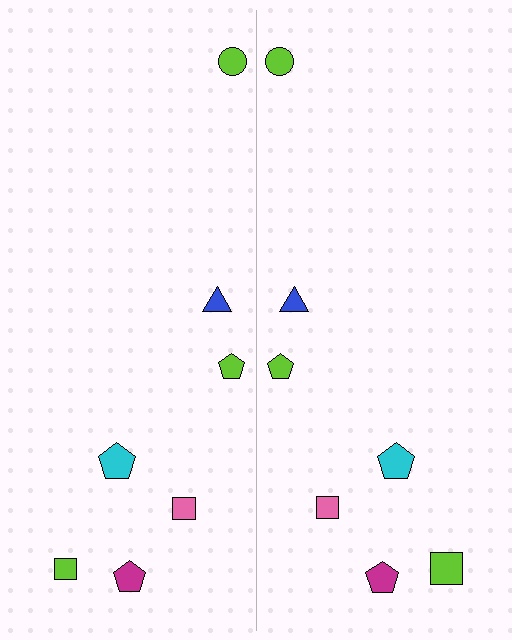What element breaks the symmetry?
The lime square on the right side has a different size than its mirror counterpart.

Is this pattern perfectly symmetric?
No, the pattern is not perfectly symmetric. The lime square on the right side has a different size than its mirror counterpart.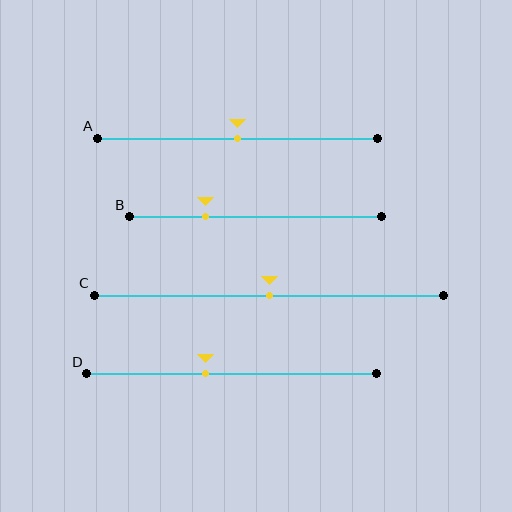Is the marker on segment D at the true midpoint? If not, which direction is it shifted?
No, the marker on segment D is shifted to the left by about 9% of the segment length.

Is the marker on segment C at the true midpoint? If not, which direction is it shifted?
Yes, the marker on segment C is at the true midpoint.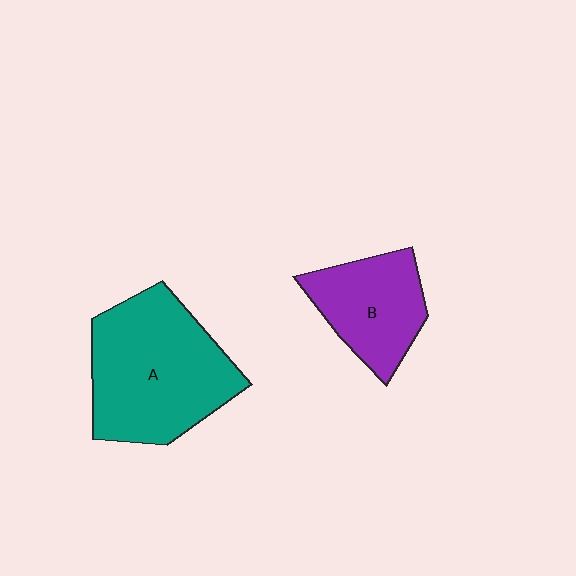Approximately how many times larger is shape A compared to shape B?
Approximately 1.7 times.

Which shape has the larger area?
Shape A (teal).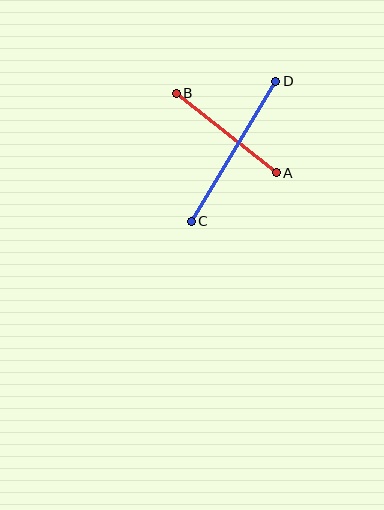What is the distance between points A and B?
The distance is approximately 128 pixels.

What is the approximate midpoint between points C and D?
The midpoint is at approximately (233, 151) pixels.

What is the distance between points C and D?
The distance is approximately 164 pixels.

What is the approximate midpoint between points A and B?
The midpoint is at approximately (226, 133) pixels.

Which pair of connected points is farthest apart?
Points C and D are farthest apart.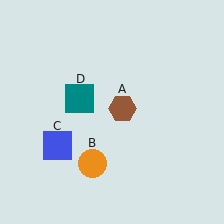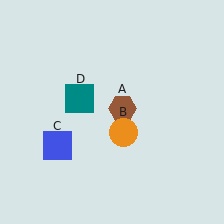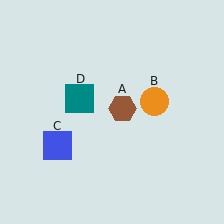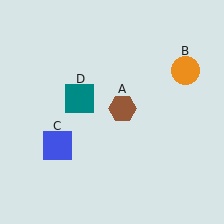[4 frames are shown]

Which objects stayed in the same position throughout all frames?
Brown hexagon (object A) and blue square (object C) and teal square (object D) remained stationary.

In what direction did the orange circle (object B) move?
The orange circle (object B) moved up and to the right.